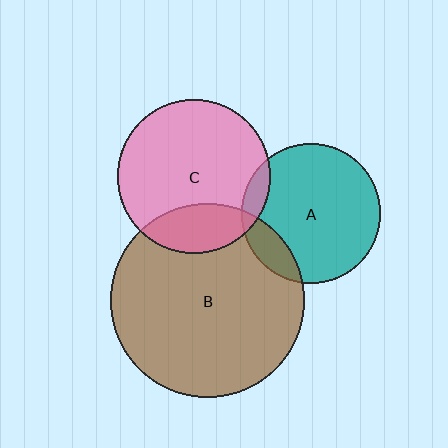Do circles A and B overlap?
Yes.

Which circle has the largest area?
Circle B (brown).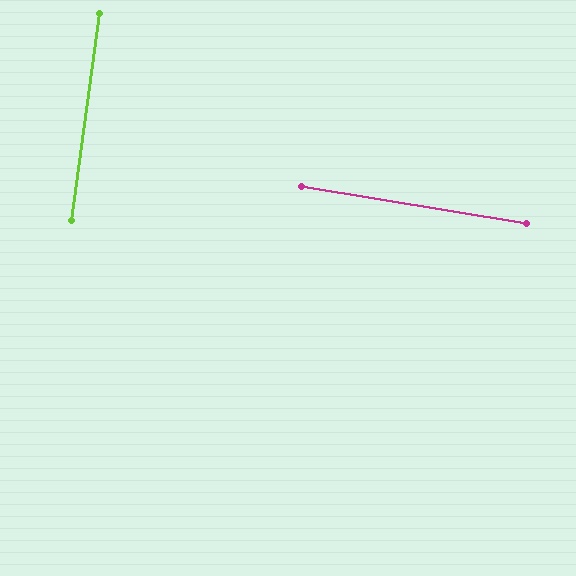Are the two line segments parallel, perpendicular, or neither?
Perpendicular — they meet at approximately 88°.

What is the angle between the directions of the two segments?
Approximately 88 degrees.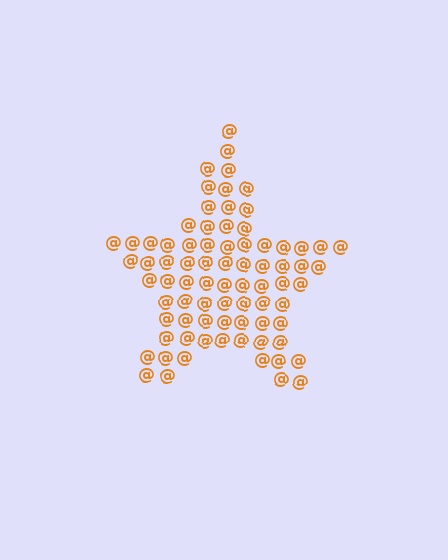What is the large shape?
The large shape is a star.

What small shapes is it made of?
It is made of small at signs.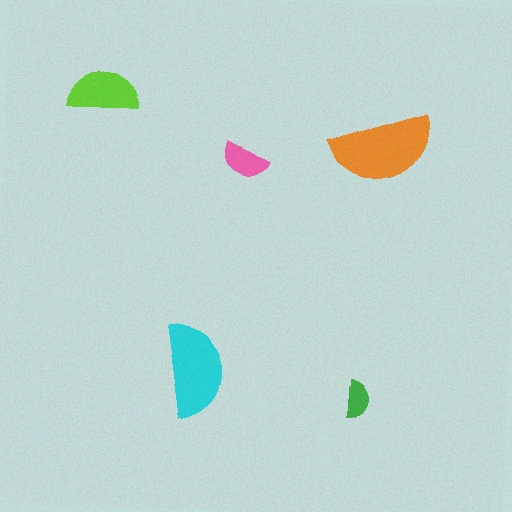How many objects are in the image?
There are 5 objects in the image.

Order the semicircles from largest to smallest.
the orange one, the cyan one, the lime one, the pink one, the green one.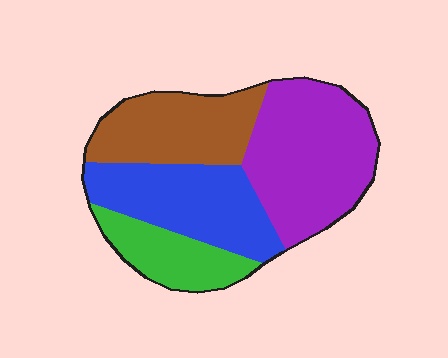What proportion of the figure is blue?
Blue takes up between a sixth and a third of the figure.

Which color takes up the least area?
Green, at roughly 15%.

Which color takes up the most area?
Purple, at roughly 35%.